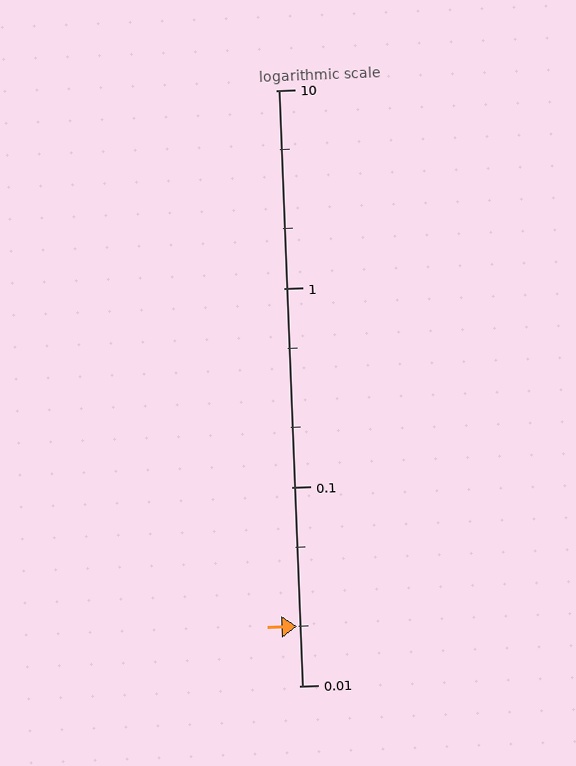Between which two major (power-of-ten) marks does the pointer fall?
The pointer is between 0.01 and 0.1.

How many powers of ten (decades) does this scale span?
The scale spans 3 decades, from 0.01 to 10.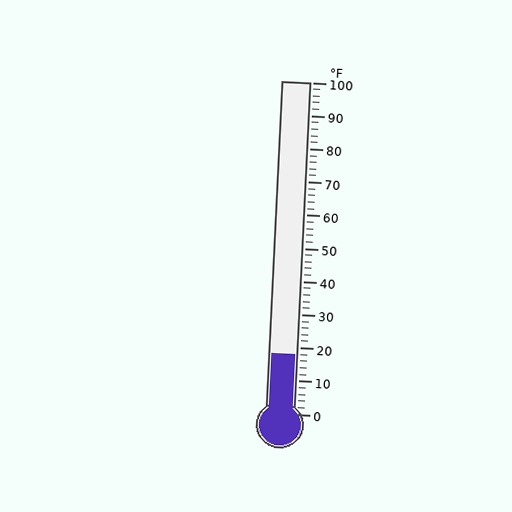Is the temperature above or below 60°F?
The temperature is below 60°F.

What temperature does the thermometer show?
The thermometer shows approximately 18°F.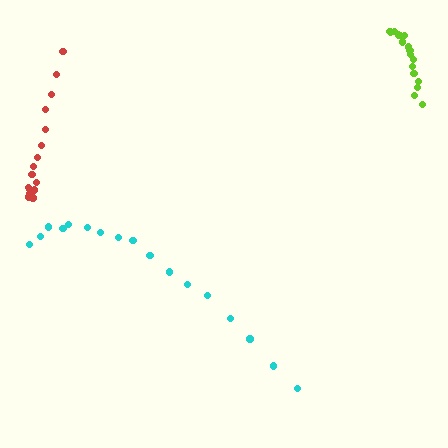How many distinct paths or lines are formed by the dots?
There are 3 distinct paths.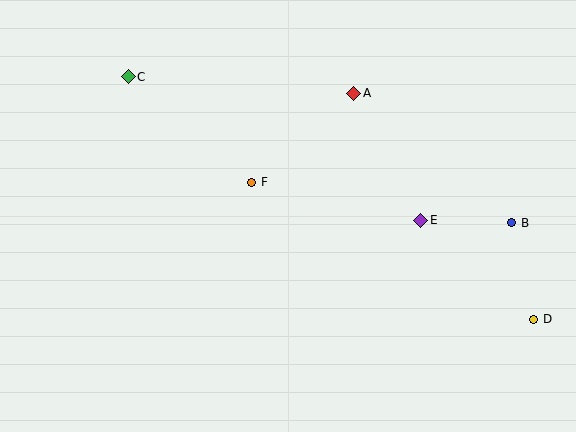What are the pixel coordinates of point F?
Point F is at (252, 182).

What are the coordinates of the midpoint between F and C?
The midpoint between F and C is at (190, 129).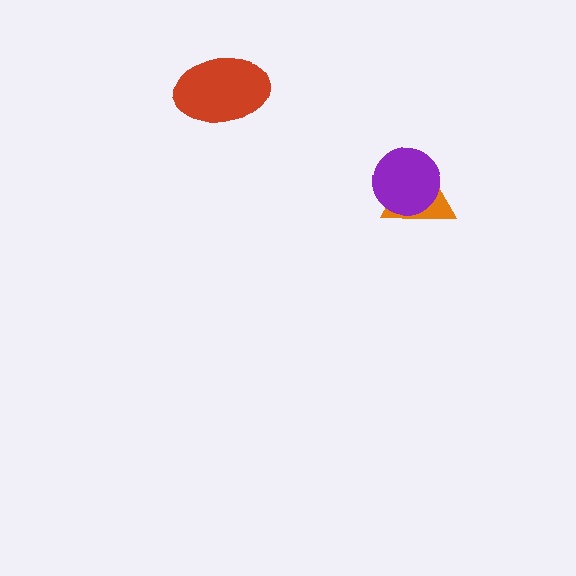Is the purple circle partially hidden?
No, no other shape covers it.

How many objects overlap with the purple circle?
1 object overlaps with the purple circle.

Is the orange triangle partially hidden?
Yes, it is partially covered by another shape.